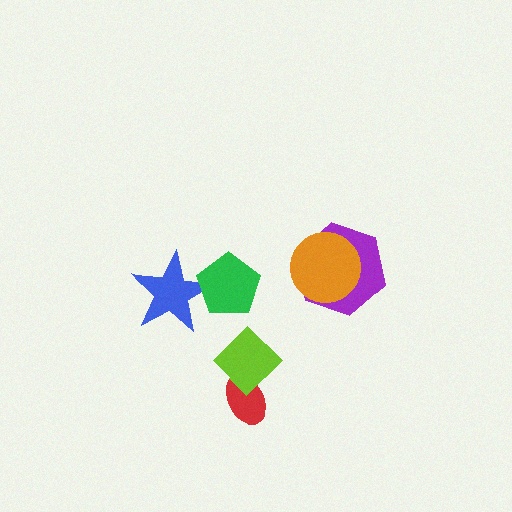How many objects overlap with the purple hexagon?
1 object overlaps with the purple hexagon.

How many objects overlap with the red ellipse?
1 object overlaps with the red ellipse.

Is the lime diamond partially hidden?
No, no other shape covers it.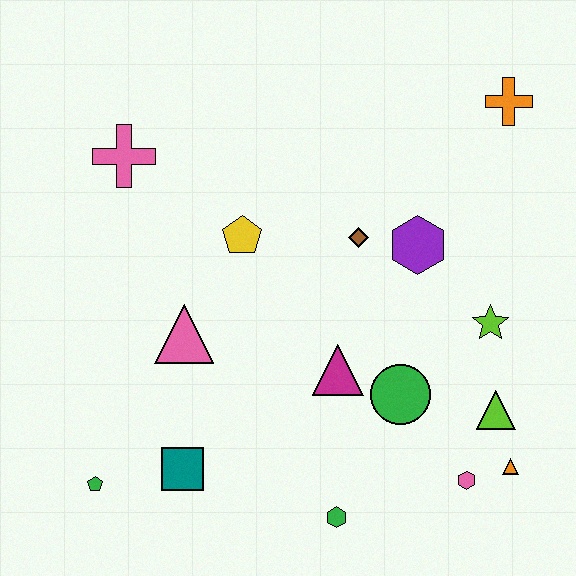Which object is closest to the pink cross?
The yellow pentagon is closest to the pink cross.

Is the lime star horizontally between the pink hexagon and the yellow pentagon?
No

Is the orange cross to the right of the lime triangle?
Yes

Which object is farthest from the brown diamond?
The green pentagon is farthest from the brown diamond.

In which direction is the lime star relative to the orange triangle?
The lime star is above the orange triangle.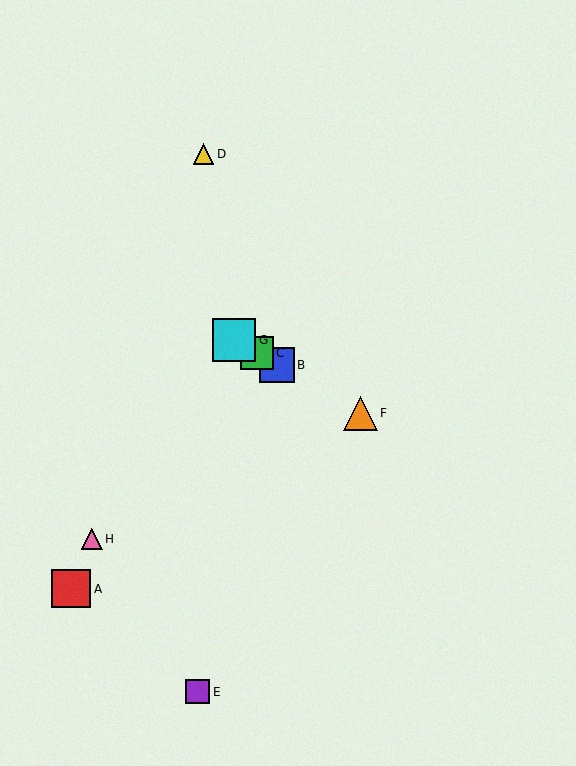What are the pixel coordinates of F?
Object F is at (360, 413).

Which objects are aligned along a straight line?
Objects B, C, F, G are aligned along a straight line.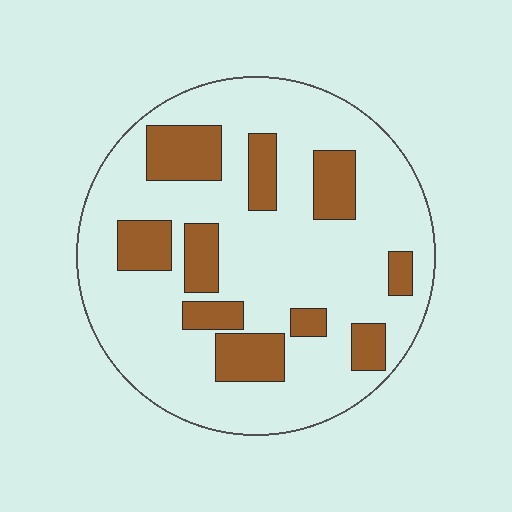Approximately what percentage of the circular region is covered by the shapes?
Approximately 25%.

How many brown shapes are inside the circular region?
10.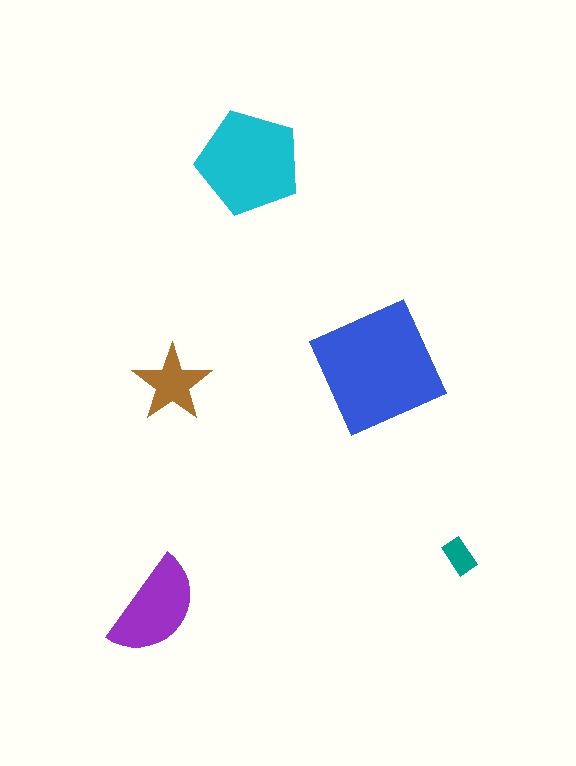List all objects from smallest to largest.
The teal rectangle, the brown star, the purple semicircle, the cyan pentagon, the blue square.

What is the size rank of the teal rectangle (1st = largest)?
5th.